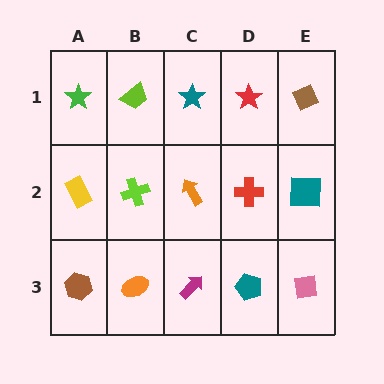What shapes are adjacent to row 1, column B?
A lime cross (row 2, column B), a green star (row 1, column A), a teal star (row 1, column C).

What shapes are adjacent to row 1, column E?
A teal square (row 2, column E), a red star (row 1, column D).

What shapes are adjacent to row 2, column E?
A brown diamond (row 1, column E), a pink square (row 3, column E), a red cross (row 2, column D).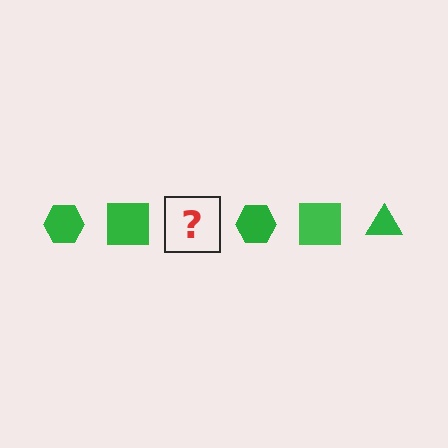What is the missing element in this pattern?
The missing element is a green triangle.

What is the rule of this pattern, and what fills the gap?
The rule is that the pattern cycles through hexagon, square, triangle shapes in green. The gap should be filled with a green triangle.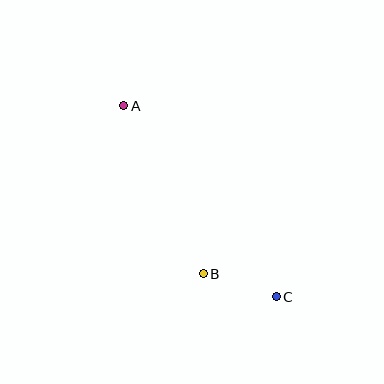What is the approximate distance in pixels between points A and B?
The distance between A and B is approximately 186 pixels.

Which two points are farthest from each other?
Points A and C are farthest from each other.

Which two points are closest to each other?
Points B and C are closest to each other.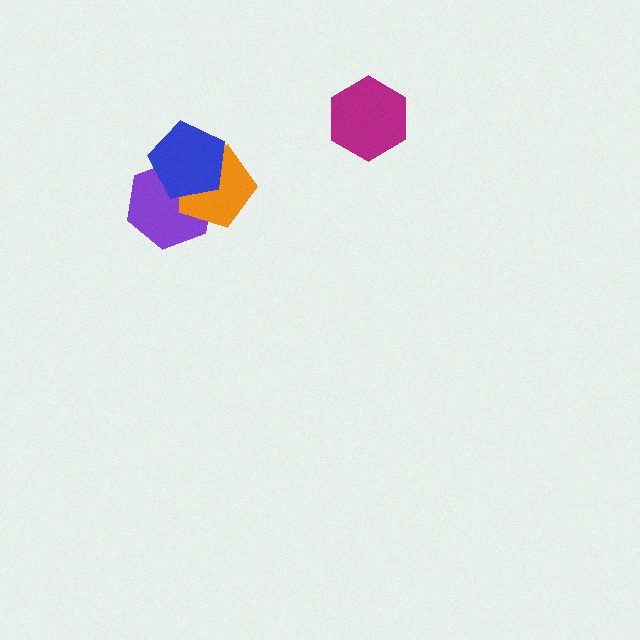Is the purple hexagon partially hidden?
Yes, it is partially covered by another shape.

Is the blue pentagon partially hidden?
No, no other shape covers it.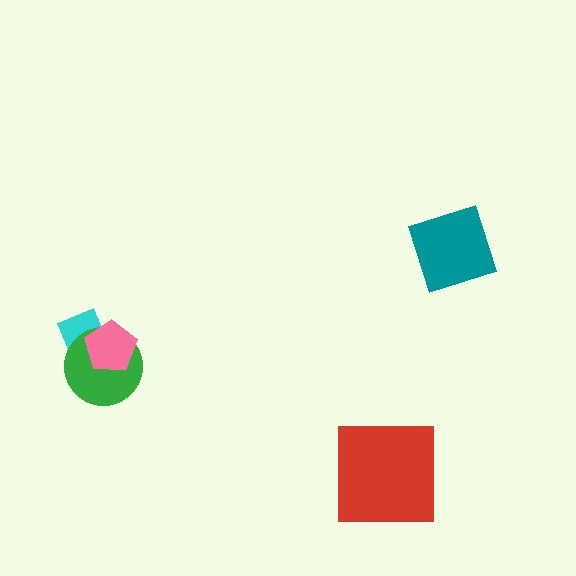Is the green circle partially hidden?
Yes, it is partially covered by another shape.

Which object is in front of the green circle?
The pink pentagon is in front of the green circle.